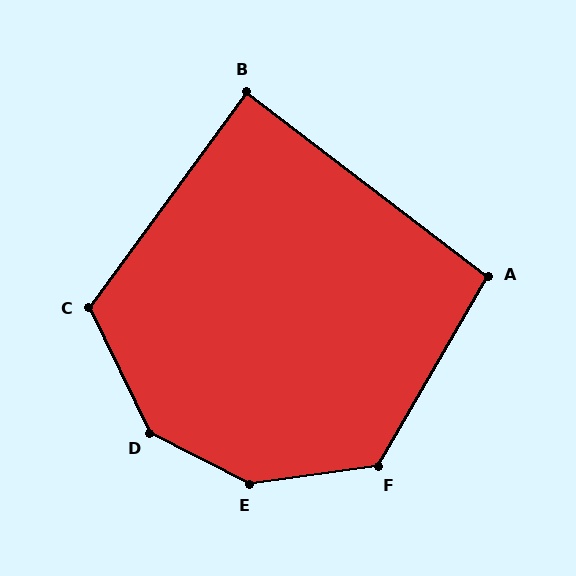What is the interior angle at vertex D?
Approximately 143 degrees (obtuse).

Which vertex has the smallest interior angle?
B, at approximately 89 degrees.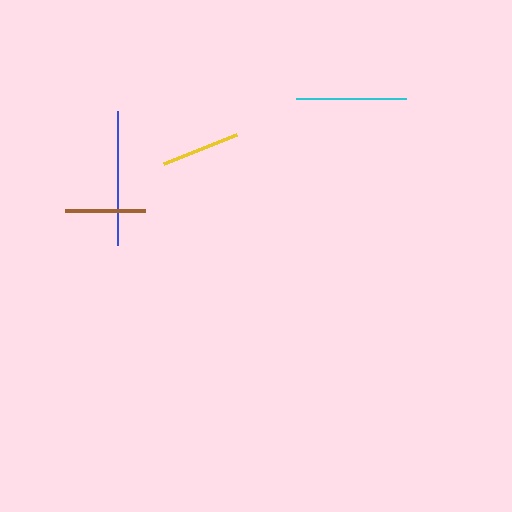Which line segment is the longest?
The blue line is the longest at approximately 134 pixels.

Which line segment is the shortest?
The yellow line is the shortest at approximately 79 pixels.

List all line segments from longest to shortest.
From longest to shortest: blue, cyan, brown, yellow.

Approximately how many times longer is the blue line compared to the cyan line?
The blue line is approximately 1.2 times the length of the cyan line.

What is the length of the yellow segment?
The yellow segment is approximately 79 pixels long.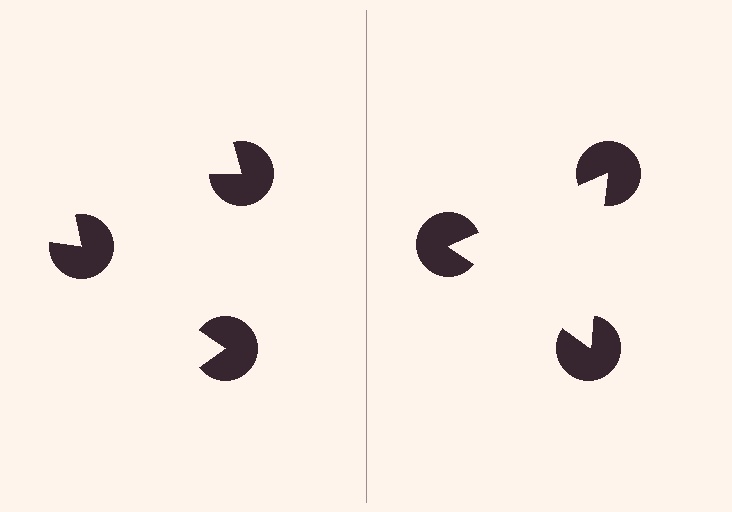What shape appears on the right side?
An illusory triangle.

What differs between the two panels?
The pac-man discs are positioned identically on both sides; only the wedge orientations differ. On the right they align to a triangle; on the left they are misaligned.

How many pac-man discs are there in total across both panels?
6 — 3 on each side.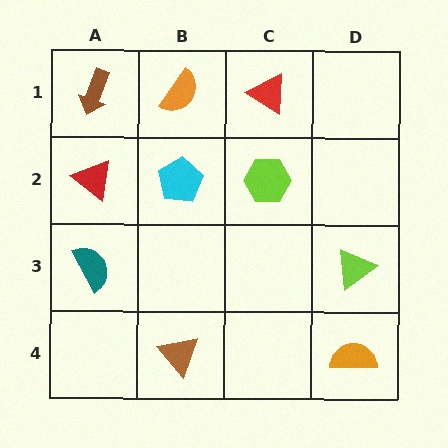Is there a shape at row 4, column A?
No, that cell is empty.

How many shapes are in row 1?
3 shapes.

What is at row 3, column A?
A teal semicircle.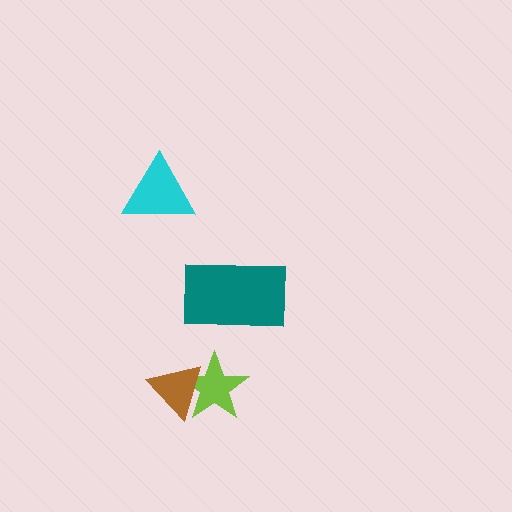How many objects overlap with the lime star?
1 object overlaps with the lime star.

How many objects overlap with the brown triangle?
1 object overlaps with the brown triangle.